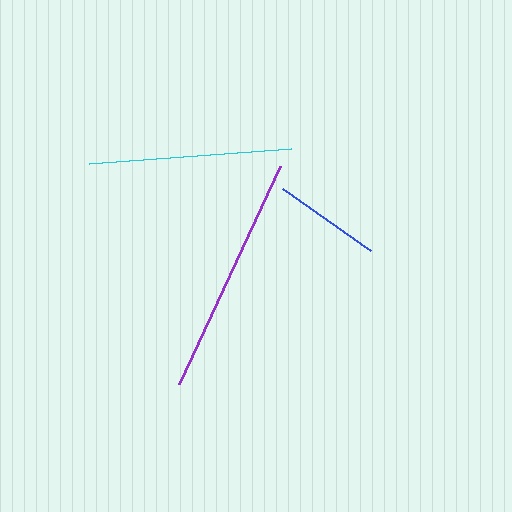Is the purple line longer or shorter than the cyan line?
The purple line is longer than the cyan line.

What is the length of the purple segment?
The purple segment is approximately 240 pixels long.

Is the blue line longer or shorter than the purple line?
The purple line is longer than the blue line.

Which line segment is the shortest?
The blue line is the shortest at approximately 108 pixels.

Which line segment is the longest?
The purple line is the longest at approximately 240 pixels.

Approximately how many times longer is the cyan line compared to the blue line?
The cyan line is approximately 1.9 times the length of the blue line.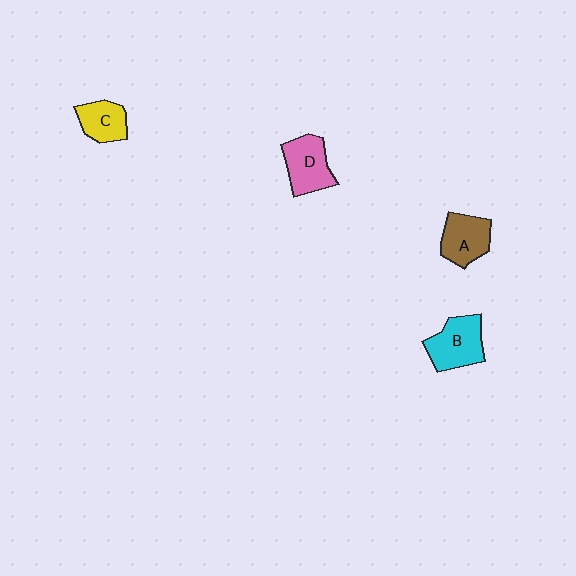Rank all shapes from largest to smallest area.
From largest to smallest: B (cyan), D (pink), A (brown), C (yellow).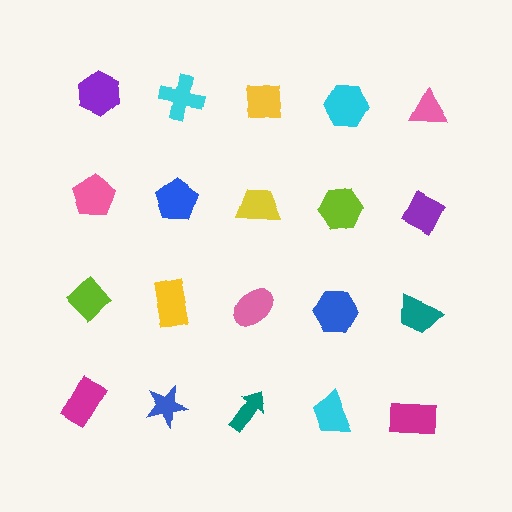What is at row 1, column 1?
A purple hexagon.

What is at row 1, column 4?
A cyan hexagon.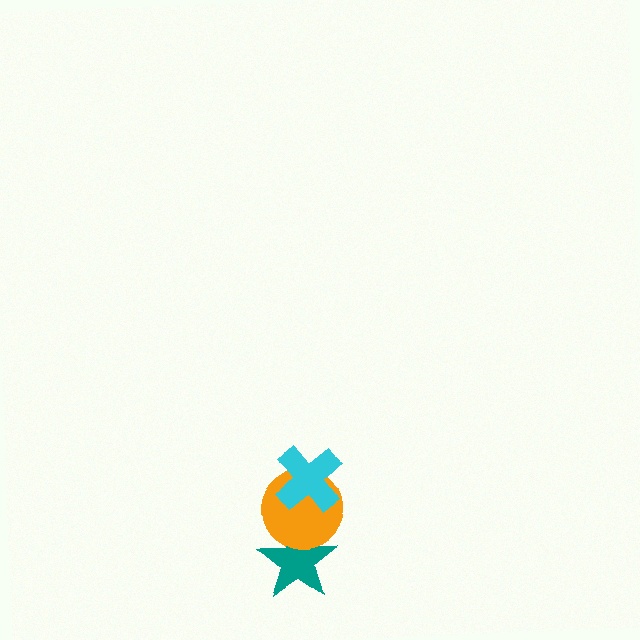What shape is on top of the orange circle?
The cyan cross is on top of the orange circle.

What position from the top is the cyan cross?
The cyan cross is 1st from the top.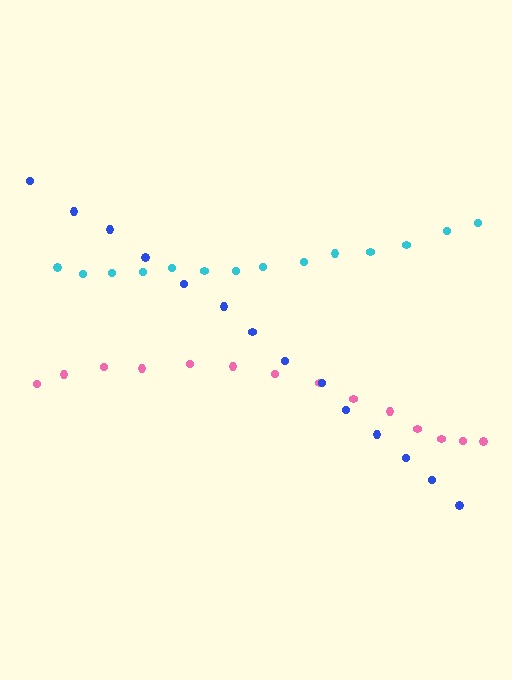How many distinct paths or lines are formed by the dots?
There are 3 distinct paths.